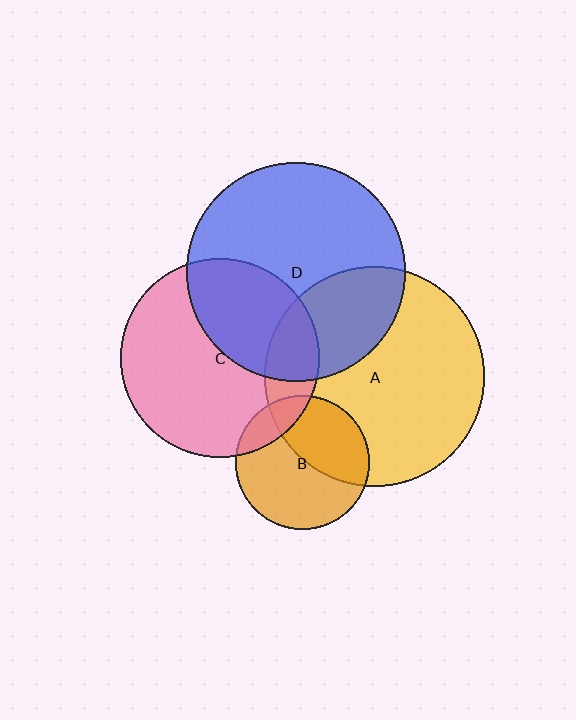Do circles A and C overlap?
Yes.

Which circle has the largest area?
Circle A (yellow).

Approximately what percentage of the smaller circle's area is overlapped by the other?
Approximately 15%.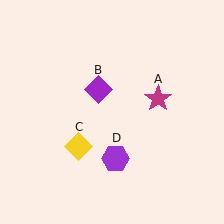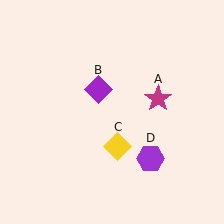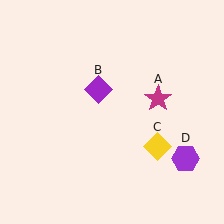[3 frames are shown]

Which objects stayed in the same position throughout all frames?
Magenta star (object A) and purple diamond (object B) remained stationary.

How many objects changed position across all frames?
2 objects changed position: yellow diamond (object C), purple hexagon (object D).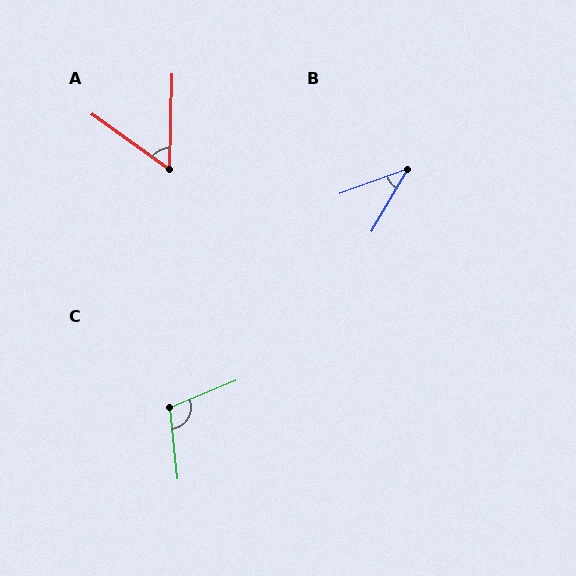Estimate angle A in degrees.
Approximately 56 degrees.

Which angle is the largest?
C, at approximately 106 degrees.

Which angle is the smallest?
B, at approximately 40 degrees.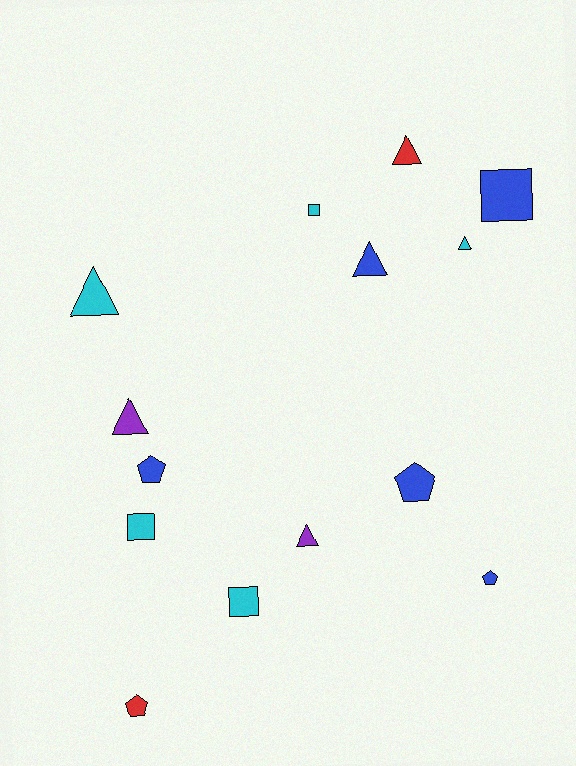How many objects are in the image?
There are 14 objects.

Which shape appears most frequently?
Triangle, with 6 objects.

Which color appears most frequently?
Blue, with 5 objects.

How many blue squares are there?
There is 1 blue square.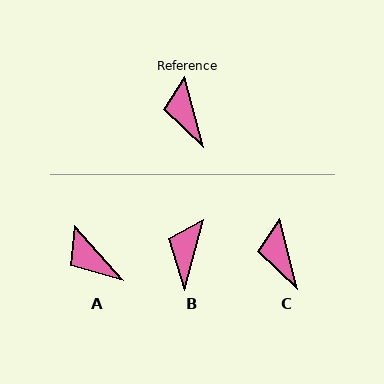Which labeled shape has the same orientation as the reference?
C.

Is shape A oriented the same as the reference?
No, it is off by about 27 degrees.